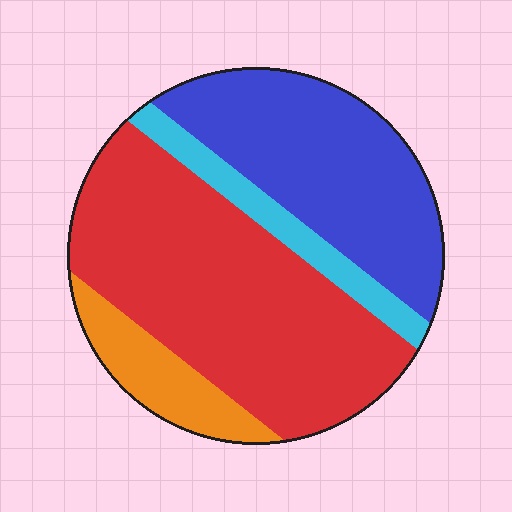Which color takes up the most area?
Red, at roughly 50%.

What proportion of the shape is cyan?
Cyan takes up less than a sixth of the shape.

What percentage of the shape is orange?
Orange takes up about one tenth (1/10) of the shape.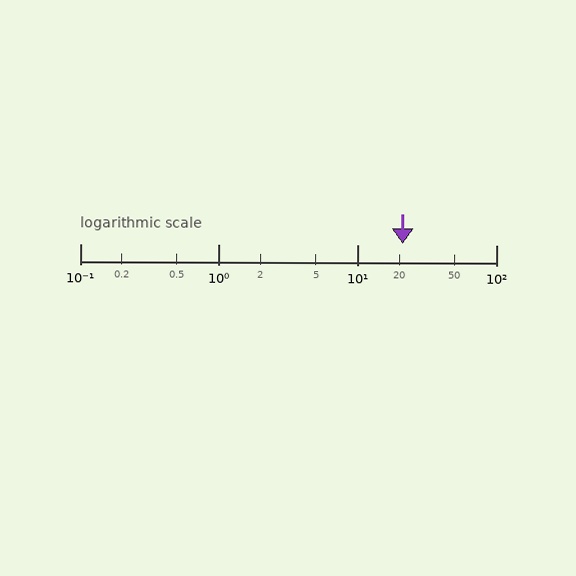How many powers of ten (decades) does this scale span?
The scale spans 3 decades, from 0.1 to 100.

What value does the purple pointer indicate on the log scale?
The pointer indicates approximately 21.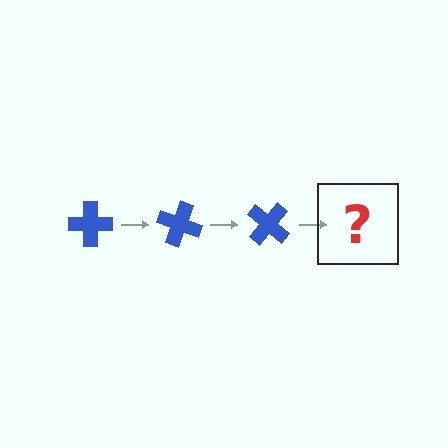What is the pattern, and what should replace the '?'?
The pattern is that the cross rotates 20 degrees each step. The '?' should be a blue cross rotated 60 degrees.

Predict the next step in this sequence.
The next step is a blue cross rotated 60 degrees.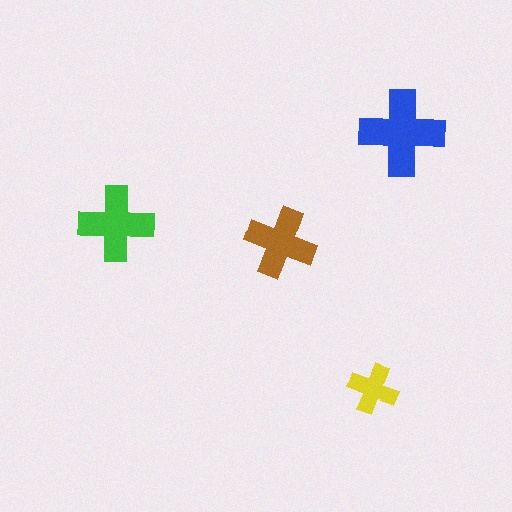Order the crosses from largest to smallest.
the blue one, the green one, the brown one, the yellow one.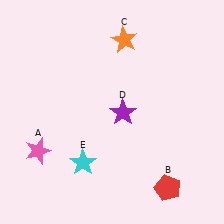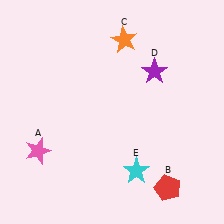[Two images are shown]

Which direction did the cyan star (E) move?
The cyan star (E) moved right.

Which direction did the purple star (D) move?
The purple star (D) moved up.